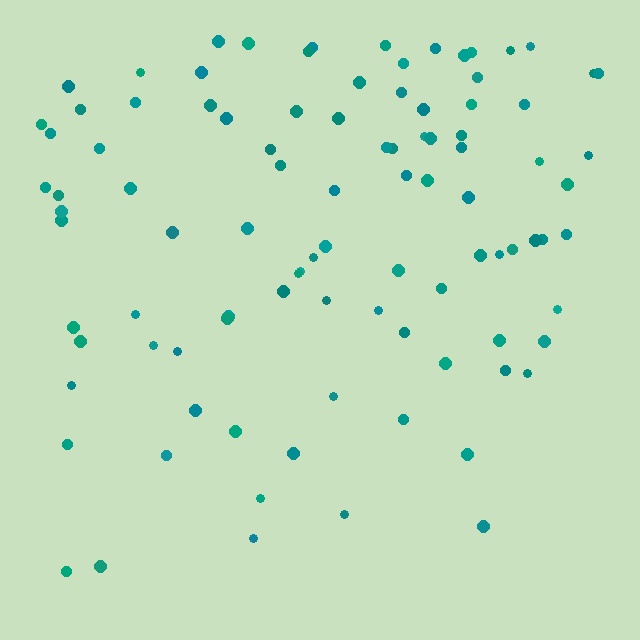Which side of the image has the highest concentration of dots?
The top.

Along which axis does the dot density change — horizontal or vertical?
Vertical.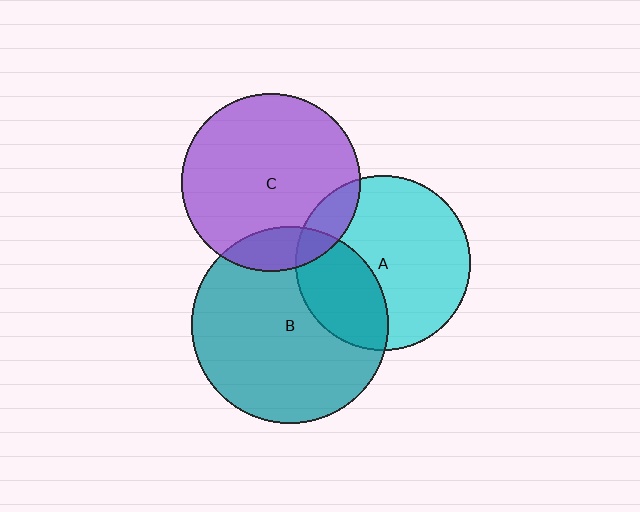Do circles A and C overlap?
Yes.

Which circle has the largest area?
Circle B (teal).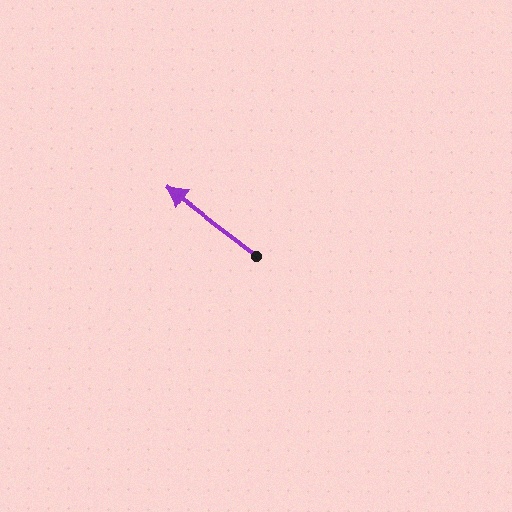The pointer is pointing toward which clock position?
Roughly 10 o'clock.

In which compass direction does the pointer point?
Northwest.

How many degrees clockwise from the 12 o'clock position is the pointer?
Approximately 307 degrees.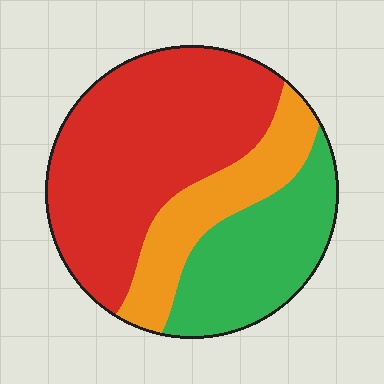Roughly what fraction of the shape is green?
Green covers about 25% of the shape.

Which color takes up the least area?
Orange, at roughly 20%.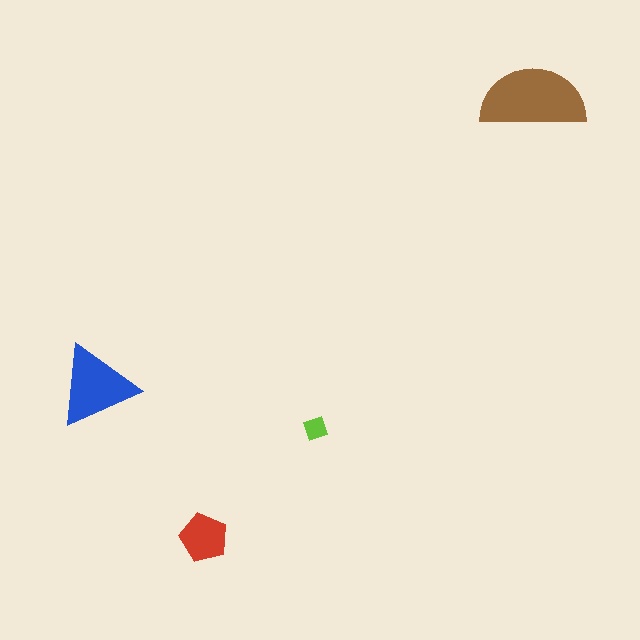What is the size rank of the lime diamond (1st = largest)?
4th.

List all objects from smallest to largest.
The lime diamond, the red pentagon, the blue triangle, the brown semicircle.